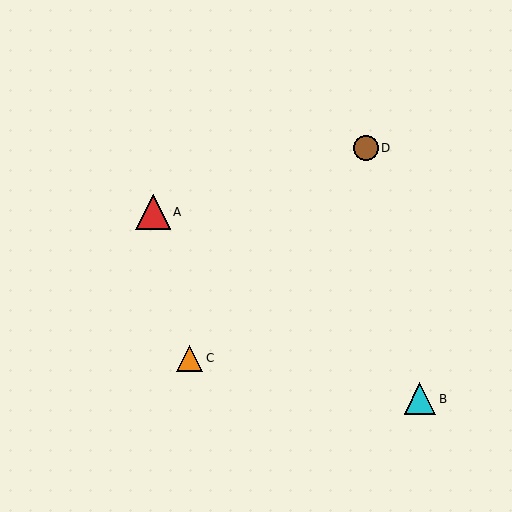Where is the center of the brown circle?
The center of the brown circle is at (366, 148).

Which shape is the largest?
The red triangle (labeled A) is the largest.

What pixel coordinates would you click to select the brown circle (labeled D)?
Click at (366, 148) to select the brown circle D.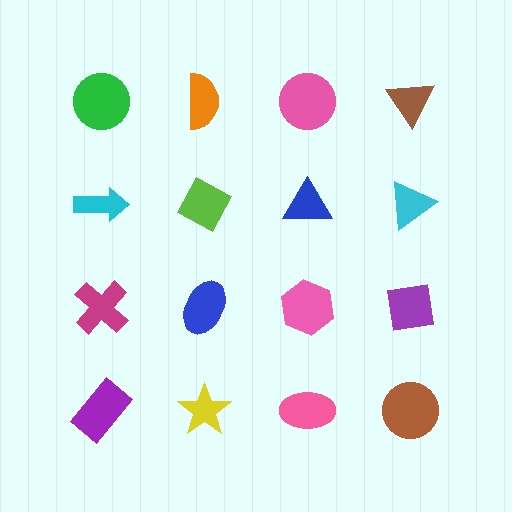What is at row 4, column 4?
A brown circle.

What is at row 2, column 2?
A lime diamond.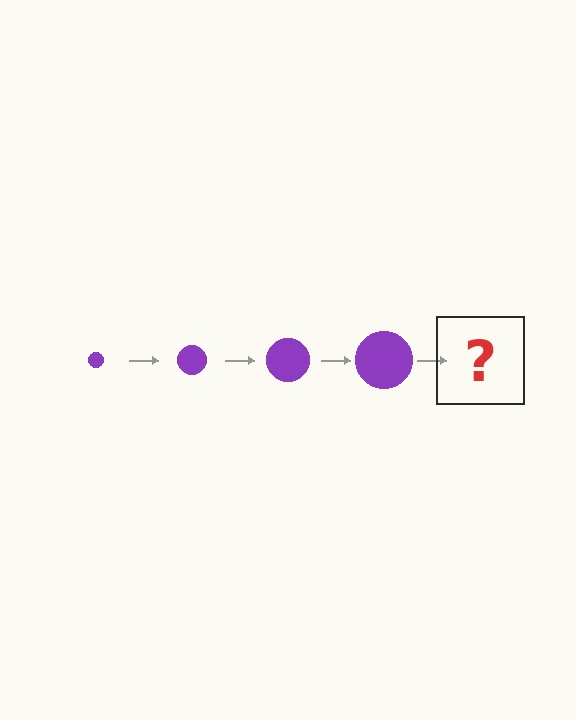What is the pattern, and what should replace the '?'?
The pattern is that the circle gets progressively larger each step. The '?' should be a purple circle, larger than the previous one.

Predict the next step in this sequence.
The next step is a purple circle, larger than the previous one.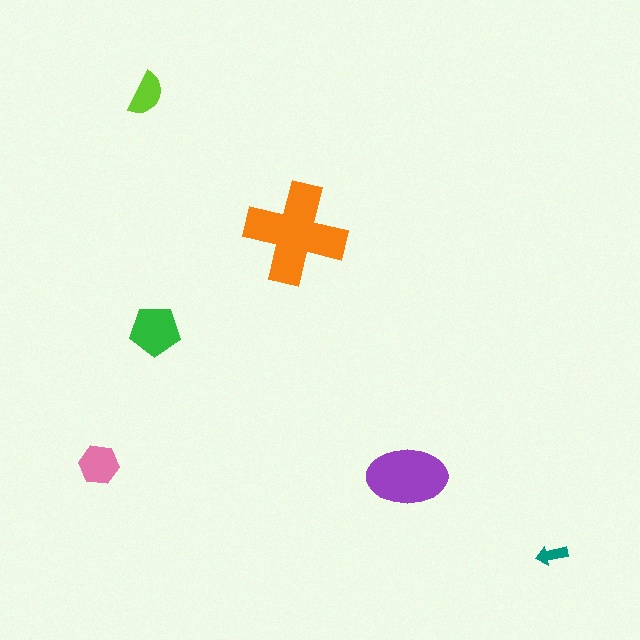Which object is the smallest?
The teal arrow.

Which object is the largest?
The orange cross.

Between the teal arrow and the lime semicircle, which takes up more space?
The lime semicircle.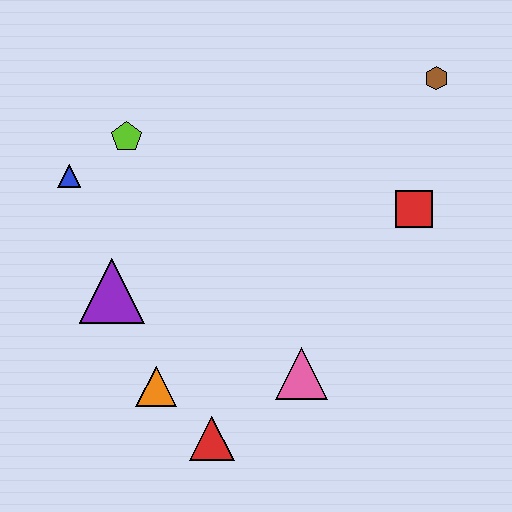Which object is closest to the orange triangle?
The red triangle is closest to the orange triangle.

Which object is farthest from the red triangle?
The brown hexagon is farthest from the red triangle.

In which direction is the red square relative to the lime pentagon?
The red square is to the right of the lime pentagon.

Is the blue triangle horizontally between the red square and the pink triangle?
No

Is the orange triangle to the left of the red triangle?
Yes